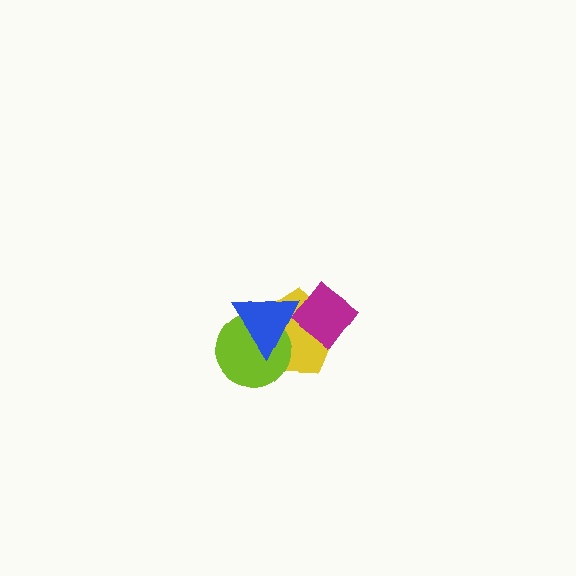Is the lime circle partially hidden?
Yes, it is partially covered by another shape.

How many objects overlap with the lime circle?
2 objects overlap with the lime circle.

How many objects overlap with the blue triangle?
3 objects overlap with the blue triangle.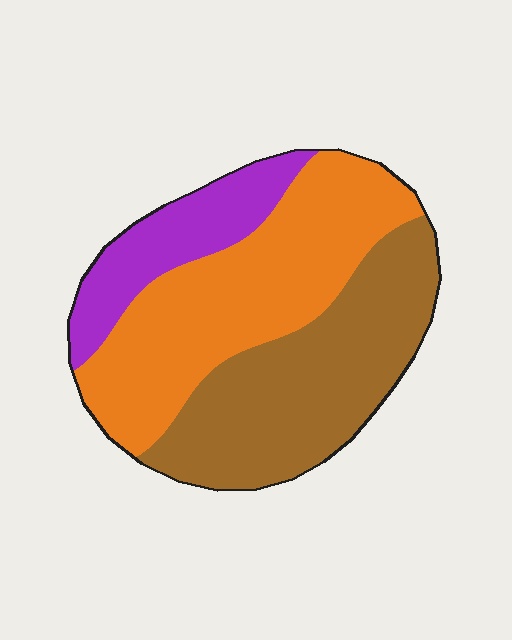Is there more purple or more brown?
Brown.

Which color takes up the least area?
Purple, at roughly 15%.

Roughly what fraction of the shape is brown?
Brown covers around 40% of the shape.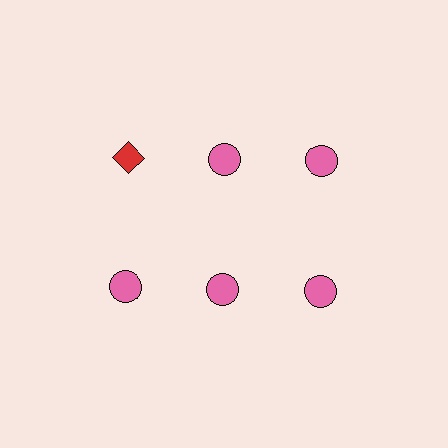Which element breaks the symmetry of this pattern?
The red diamond in the top row, leftmost column breaks the symmetry. All other shapes are pink circles.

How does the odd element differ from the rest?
It differs in both color (red instead of pink) and shape (diamond instead of circle).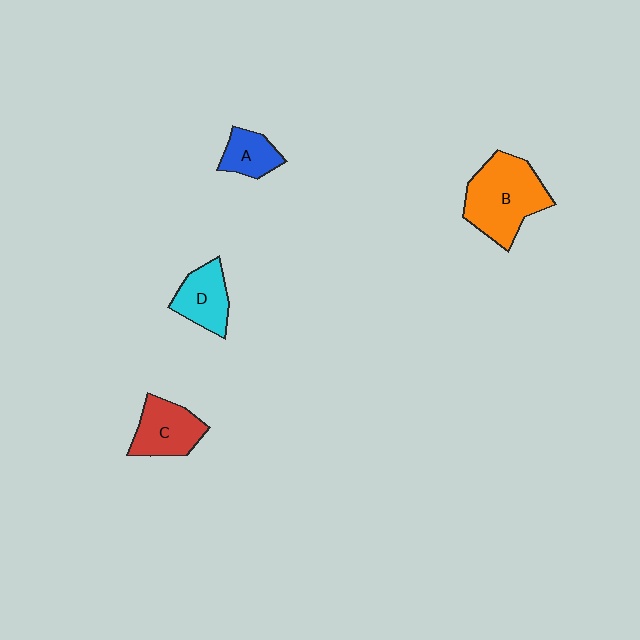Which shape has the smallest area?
Shape A (blue).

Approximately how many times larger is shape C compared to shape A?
Approximately 1.5 times.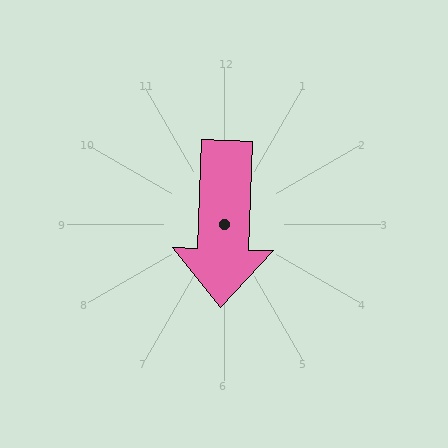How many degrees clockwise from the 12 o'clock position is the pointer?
Approximately 182 degrees.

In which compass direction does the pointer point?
South.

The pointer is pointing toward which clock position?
Roughly 6 o'clock.